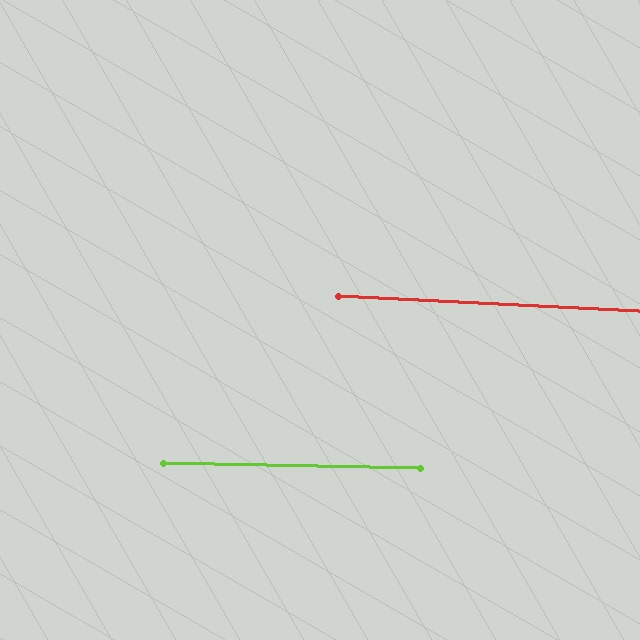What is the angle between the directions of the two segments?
Approximately 2 degrees.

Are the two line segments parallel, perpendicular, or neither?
Parallel — their directions differ by only 1.8°.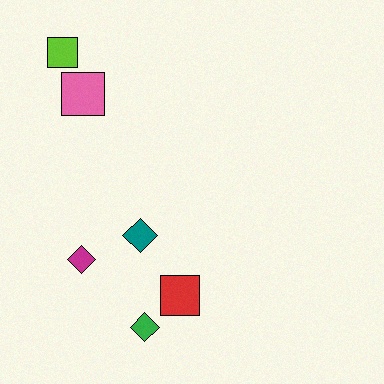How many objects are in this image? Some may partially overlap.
There are 6 objects.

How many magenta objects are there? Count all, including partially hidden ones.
There is 1 magenta object.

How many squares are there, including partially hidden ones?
There are 3 squares.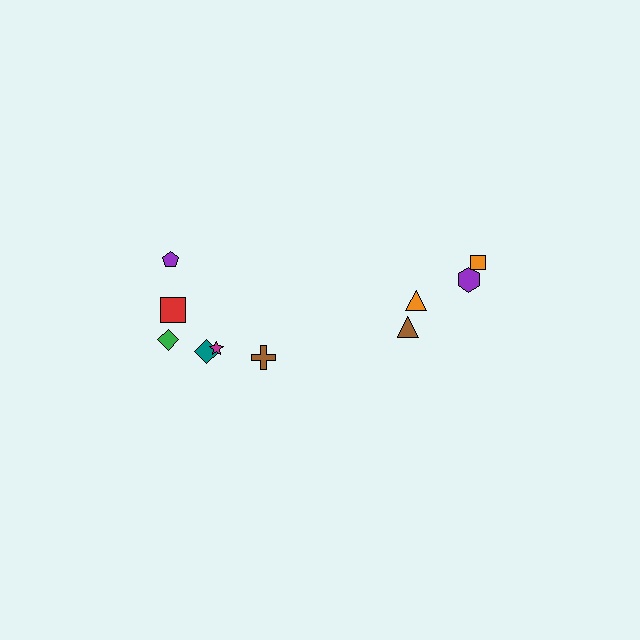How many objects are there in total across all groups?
There are 10 objects.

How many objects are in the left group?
There are 6 objects.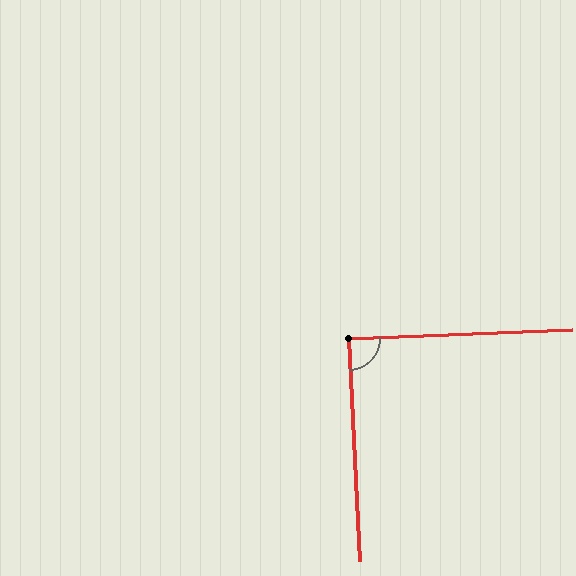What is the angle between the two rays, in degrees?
Approximately 90 degrees.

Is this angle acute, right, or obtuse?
It is approximately a right angle.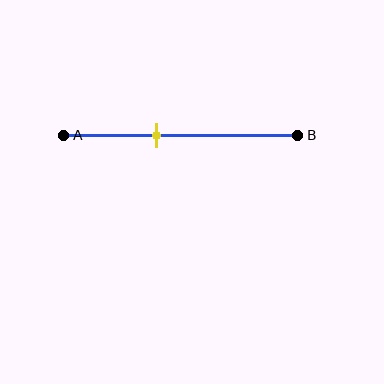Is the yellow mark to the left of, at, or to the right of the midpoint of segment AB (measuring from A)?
The yellow mark is to the left of the midpoint of segment AB.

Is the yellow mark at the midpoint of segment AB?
No, the mark is at about 40% from A, not at the 50% midpoint.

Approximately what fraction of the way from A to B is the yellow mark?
The yellow mark is approximately 40% of the way from A to B.